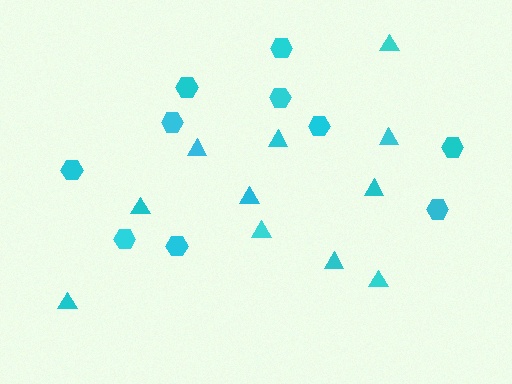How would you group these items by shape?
There are 2 groups: one group of hexagons (10) and one group of triangles (11).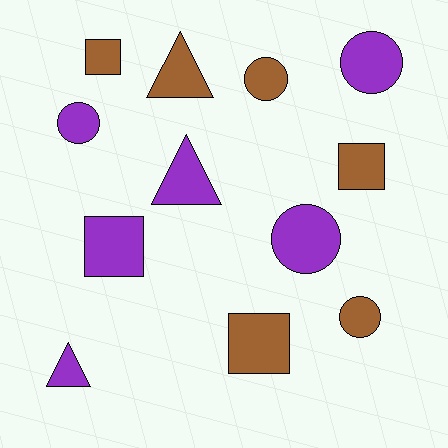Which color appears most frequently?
Brown, with 6 objects.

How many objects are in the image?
There are 12 objects.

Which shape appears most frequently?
Circle, with 5 objects.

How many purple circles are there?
There are 3 purple circles.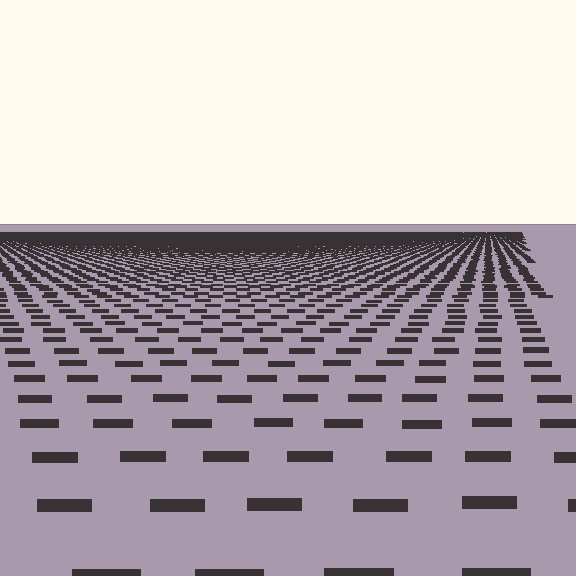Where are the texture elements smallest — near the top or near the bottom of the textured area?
Near the top.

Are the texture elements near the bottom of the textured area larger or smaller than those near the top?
Larger. Near the bottom, elements are closer to the viewer and appear at a bigger on-screen size.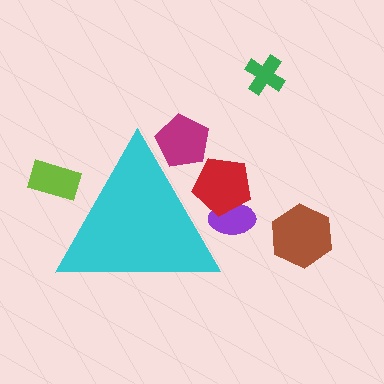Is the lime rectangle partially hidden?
Yes, the lime rectangle is partially hidden behind the cyan triangle.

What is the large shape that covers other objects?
A cyan triangle.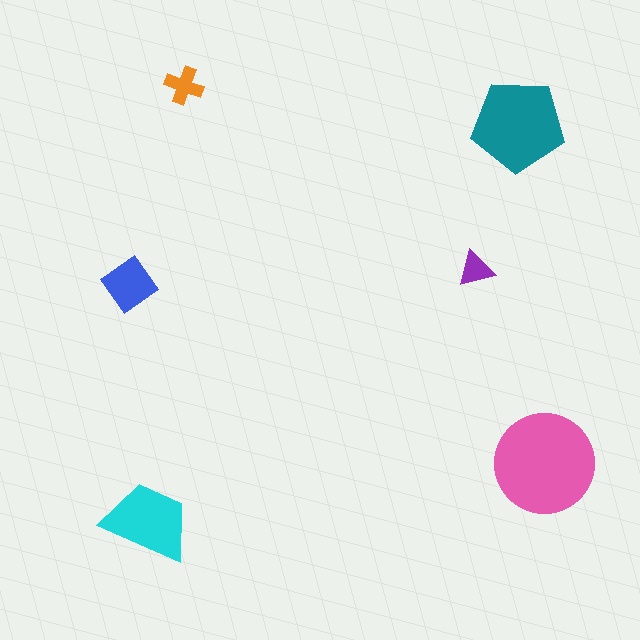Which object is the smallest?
The purple triangle.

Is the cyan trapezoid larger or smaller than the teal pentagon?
Smaller.